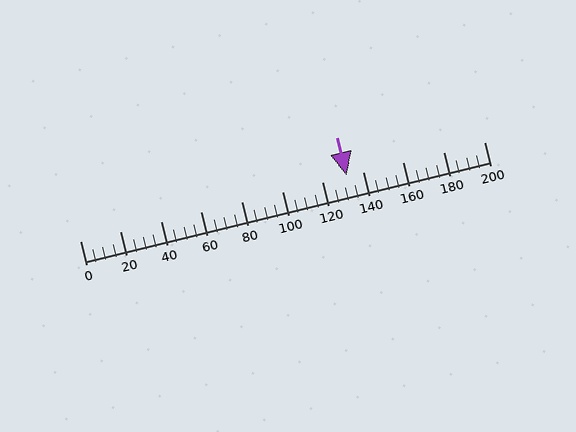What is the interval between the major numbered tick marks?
The major tick marks are spaced 20 units apart.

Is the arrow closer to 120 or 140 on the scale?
The arrow is closer to 140.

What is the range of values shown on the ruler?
The ruler shows values from 0 to 200.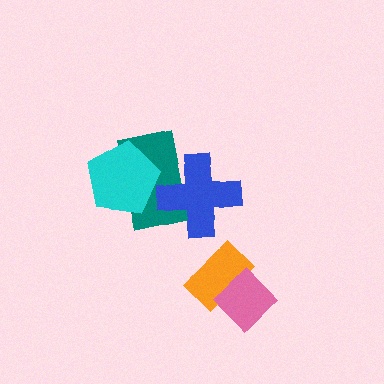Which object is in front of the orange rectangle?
The pink diamond is in front of the orange rectangle.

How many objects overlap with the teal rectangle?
2 objects overlap with the teal rectangle.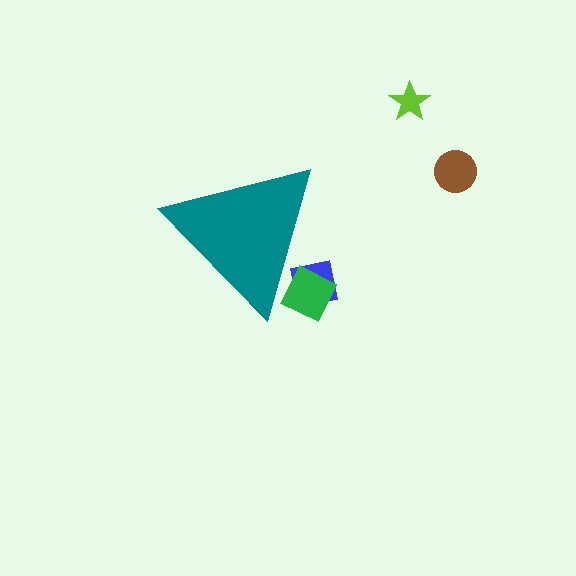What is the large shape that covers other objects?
A teal triangle.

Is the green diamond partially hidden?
Yes, the green diamond is partially hidden behind the teal triangle.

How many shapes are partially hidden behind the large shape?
2 shapes are partially hidden.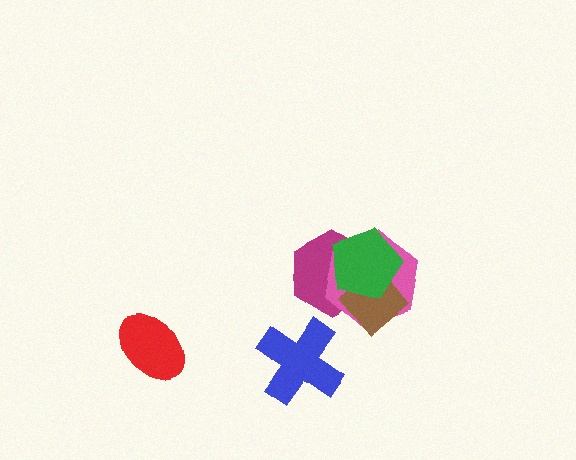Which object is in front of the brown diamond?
The green pentagon is in front of the brown diamond.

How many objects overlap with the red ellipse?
0 objects overlap with the red ellipse.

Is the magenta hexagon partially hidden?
Yes, it is partially covered by another shape.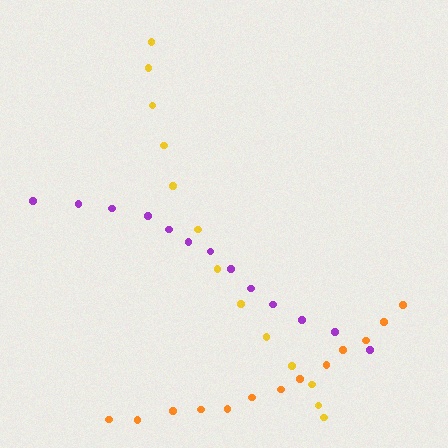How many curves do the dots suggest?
There are 3 distinct paths.